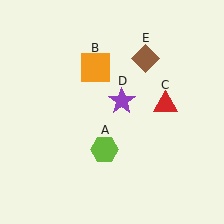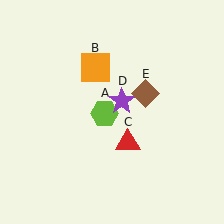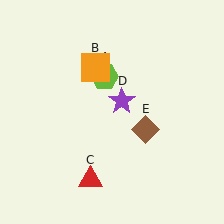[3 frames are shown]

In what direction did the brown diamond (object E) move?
The brown diamond (object E) moved down.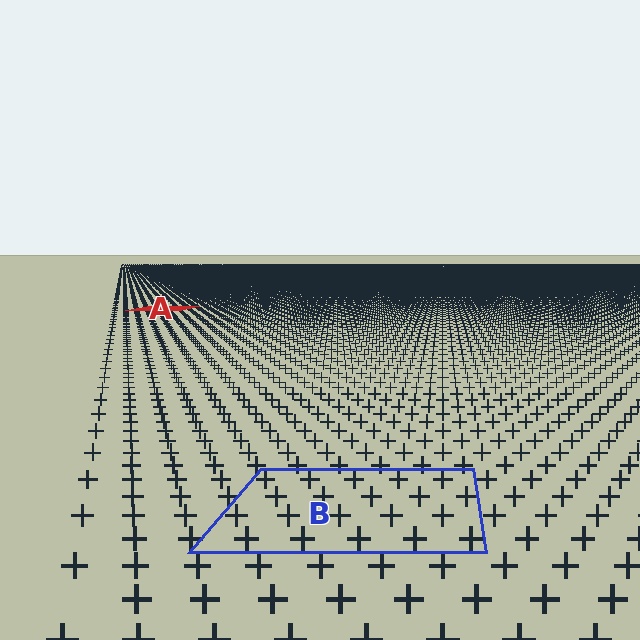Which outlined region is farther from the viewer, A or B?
Region A is farther from the viewer — the texture elements inside it appear smaller and more densely packed.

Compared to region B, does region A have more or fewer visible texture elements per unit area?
Region A has more texture elements per unit area — they are packed more densely because it is farther away.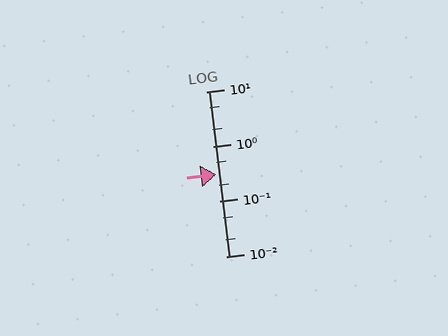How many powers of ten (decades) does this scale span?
The scale spans 3 decades, from 0.01 to 10.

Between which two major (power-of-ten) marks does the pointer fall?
The pointer is between 0.1 and 1.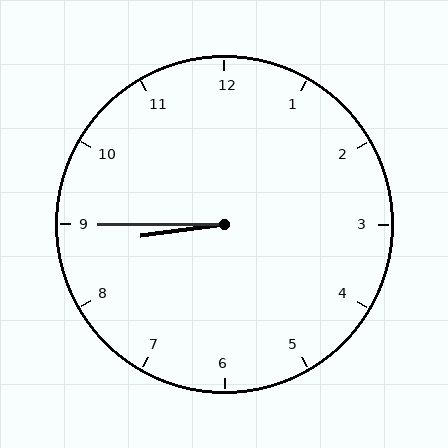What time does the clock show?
8:45.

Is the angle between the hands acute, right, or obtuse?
It is acute.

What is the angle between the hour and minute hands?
Approximately 8 degrees.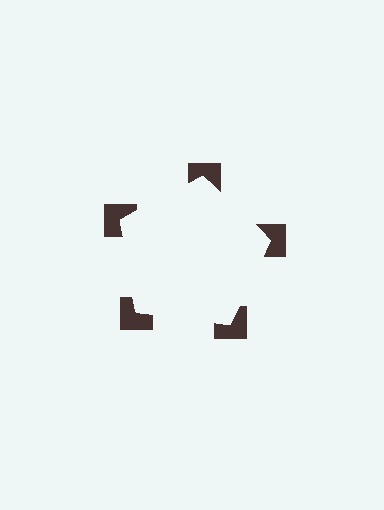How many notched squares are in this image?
There are 5 — one at each vertex of the illusory pentagon.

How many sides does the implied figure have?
5 sides.